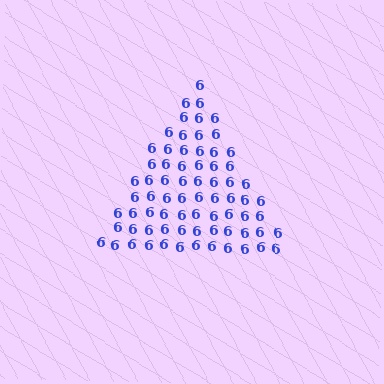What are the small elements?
The small elements are digit 6's.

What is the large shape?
The large shape is a triangle.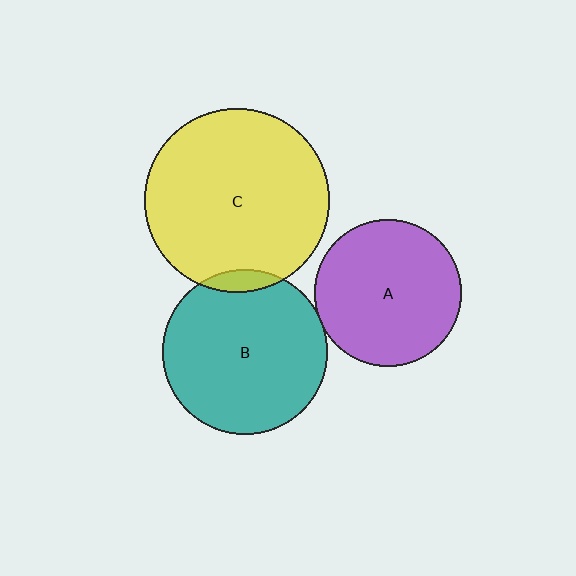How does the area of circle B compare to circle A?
Approximately 1.3 times.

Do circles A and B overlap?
Yes.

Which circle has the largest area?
Circle C (yellow).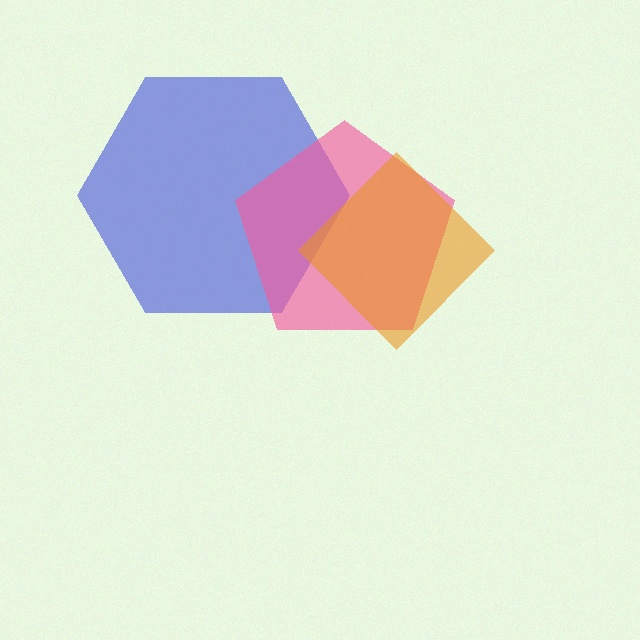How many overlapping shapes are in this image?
There are 3 overlapping shapes in the image.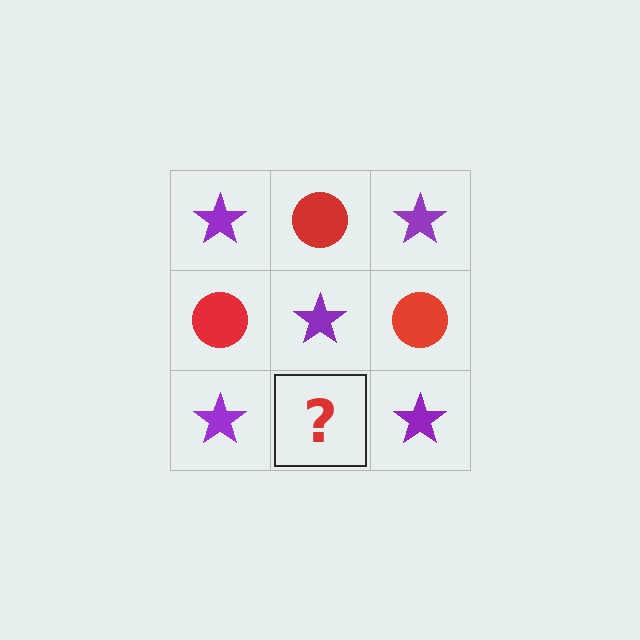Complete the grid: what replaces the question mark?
The question mark should be replaced with a red circle.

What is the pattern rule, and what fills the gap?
The rule is that it alternates purple star and red circle in a checkerboard pattern. The gap should be filled with a red circle.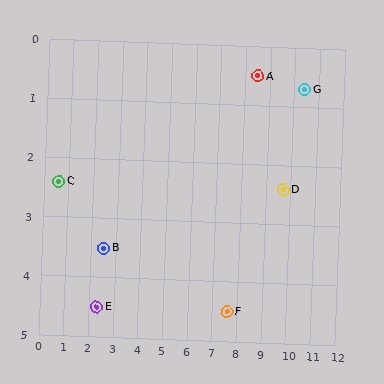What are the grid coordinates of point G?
Point G is at approximately (10.4, 0.7).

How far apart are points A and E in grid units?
Points A and E are about 7.4 grid units apart.